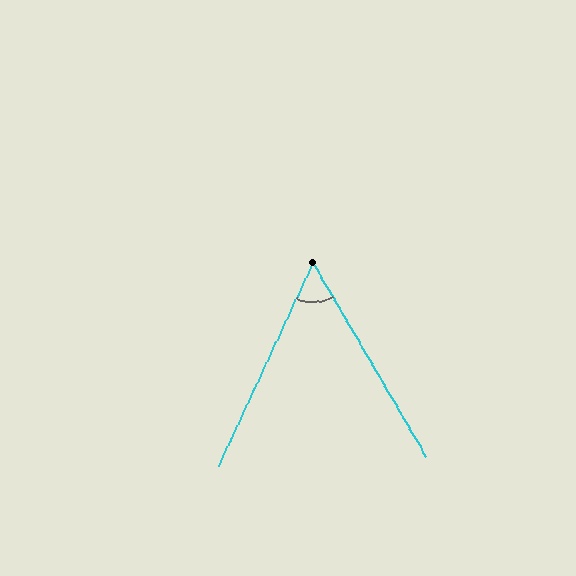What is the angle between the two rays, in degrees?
Approximately 55 degrees.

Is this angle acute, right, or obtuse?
It is acute.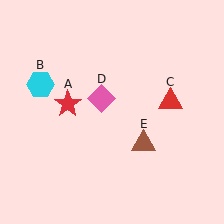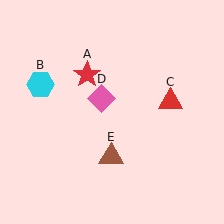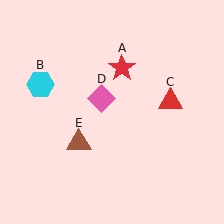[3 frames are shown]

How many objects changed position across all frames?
2 objects changed position: red star (object A), brown triangle (object E).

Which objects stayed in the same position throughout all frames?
Cyan hexagon (object B) and red triangle (object C) and pink diamond (object D) remained stationary.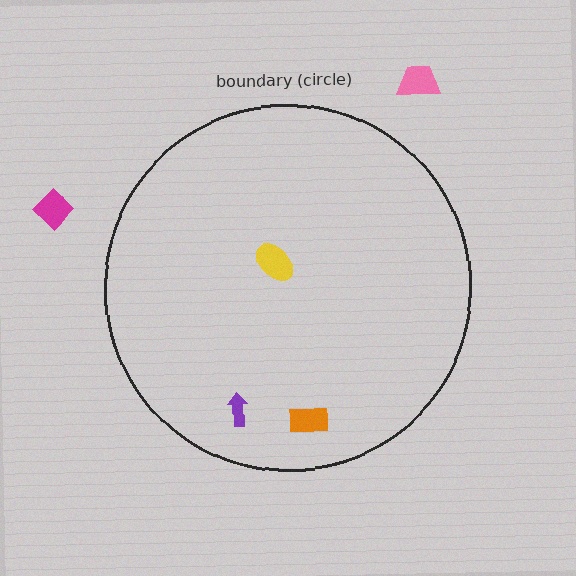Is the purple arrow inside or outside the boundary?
Inside.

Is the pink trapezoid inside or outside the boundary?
Outside.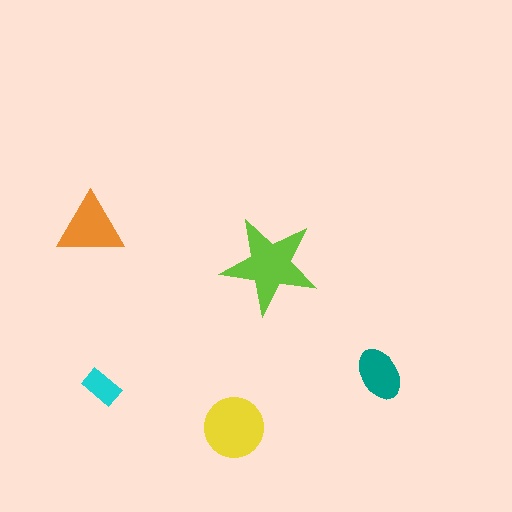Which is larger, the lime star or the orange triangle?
The lime star.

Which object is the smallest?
The cyan rectangle.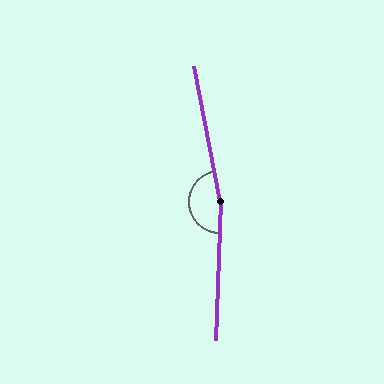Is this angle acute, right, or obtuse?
It is obtuse.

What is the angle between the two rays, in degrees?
Approximately 168 degrees.